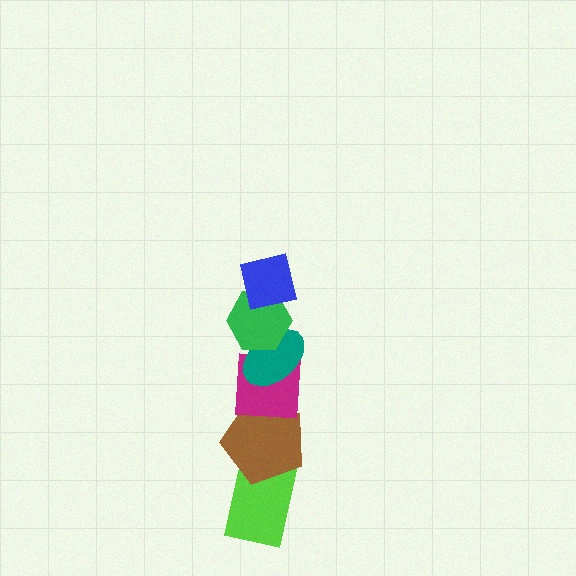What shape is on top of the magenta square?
The teal ellipse is on top of the magenta square.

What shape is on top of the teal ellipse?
The green hexagon is on top of the teal ellipse.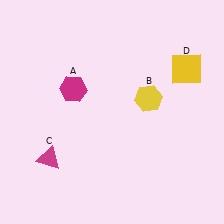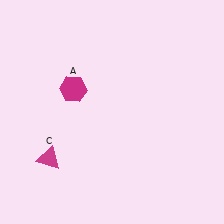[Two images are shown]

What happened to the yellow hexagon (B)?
The yellow hexagon (B) was removed in Image 2. It was in the top-right area of Image 1.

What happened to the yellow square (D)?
The yellow square (D) was removed in Image 2. It was in the top-right area of Image 1.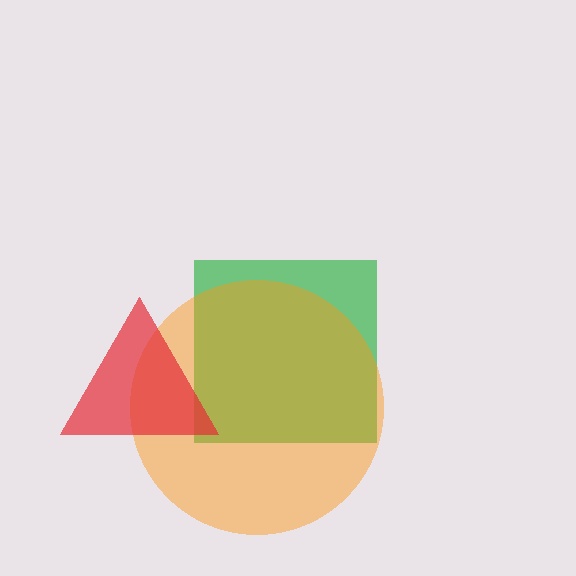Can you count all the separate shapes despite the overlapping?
Yes, there are 3 separate shapes.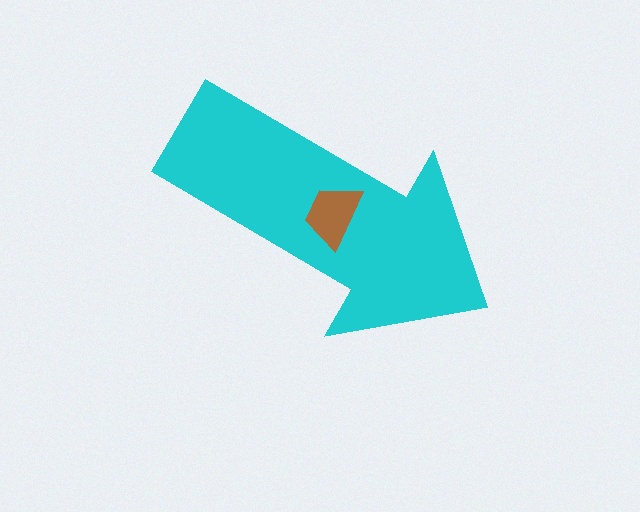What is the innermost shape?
The brown trapezoid.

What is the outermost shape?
The cyan arrow.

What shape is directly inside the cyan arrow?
The brown trapezoid.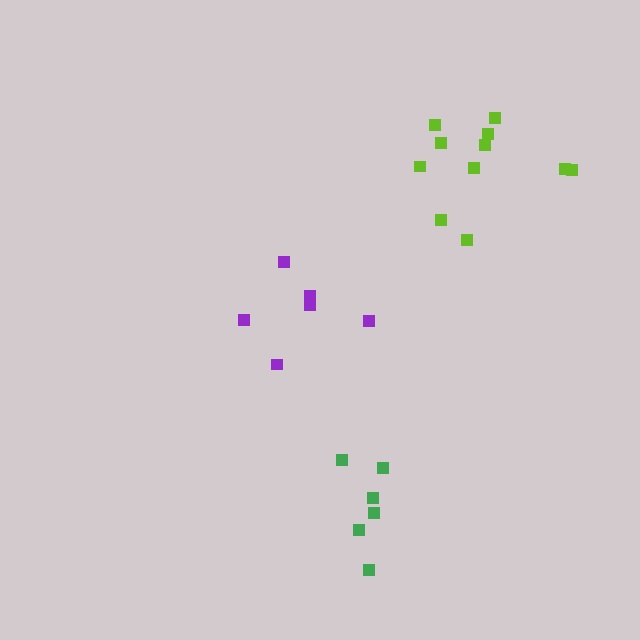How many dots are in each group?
Group 1: 6 dots, Group 2: 6 dots, Group 3: 11 dots (23 total).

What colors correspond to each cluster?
The clusters are colored: green, purple, lime.